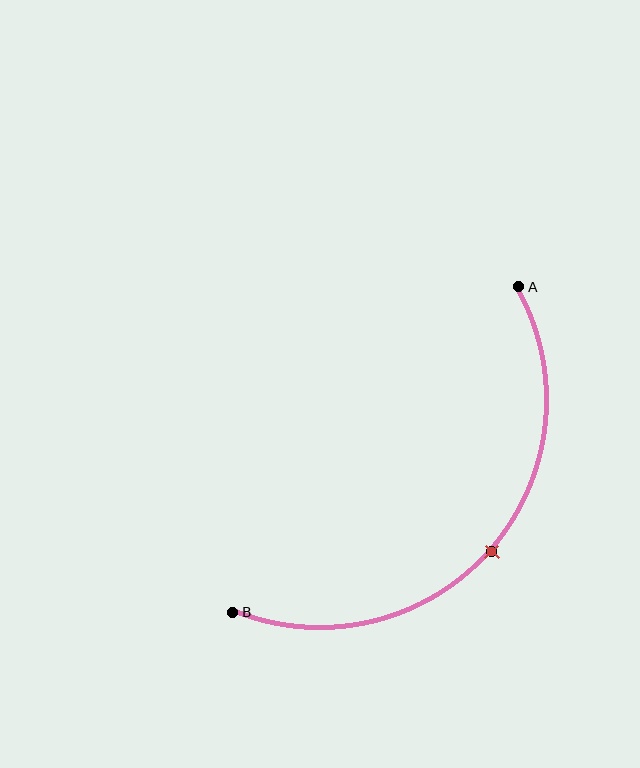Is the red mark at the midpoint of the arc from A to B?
Yes. The red mark lies on the arc at equal arc-length from both A and B — it is the arc midpoint.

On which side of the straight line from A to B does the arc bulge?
The arc bulges below and to the right of the straight line connecting A and B.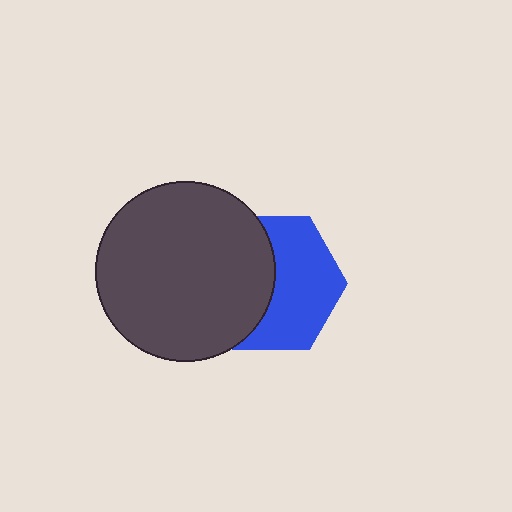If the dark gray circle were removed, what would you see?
You would see the complete blue hexagon.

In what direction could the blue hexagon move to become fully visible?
The blue hexagon could move right. That would shift it out from behind the dark gray circle entirely.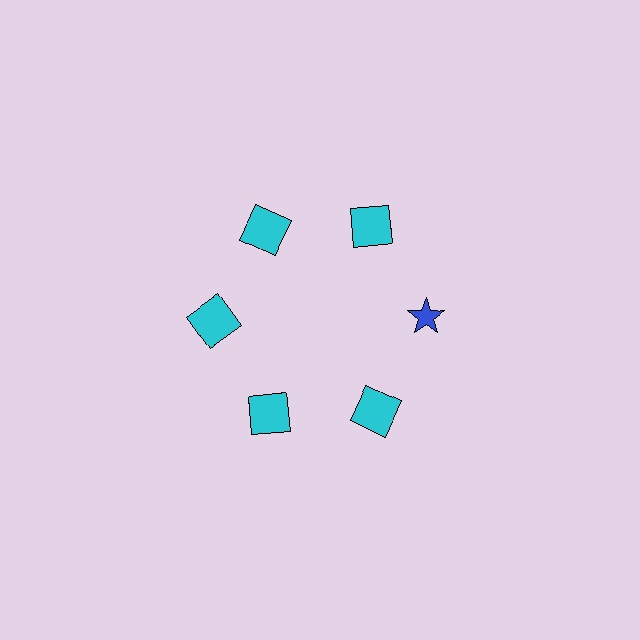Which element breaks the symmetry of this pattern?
The blue star at roughly the 3 o'clock position breaks the symmetry. All other shapes are cyan squares.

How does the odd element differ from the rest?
It differs in both color (blue instead of cyan) and shape (star instead of square).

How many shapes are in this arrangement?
There are 6 shapes arranged in a ring pattern.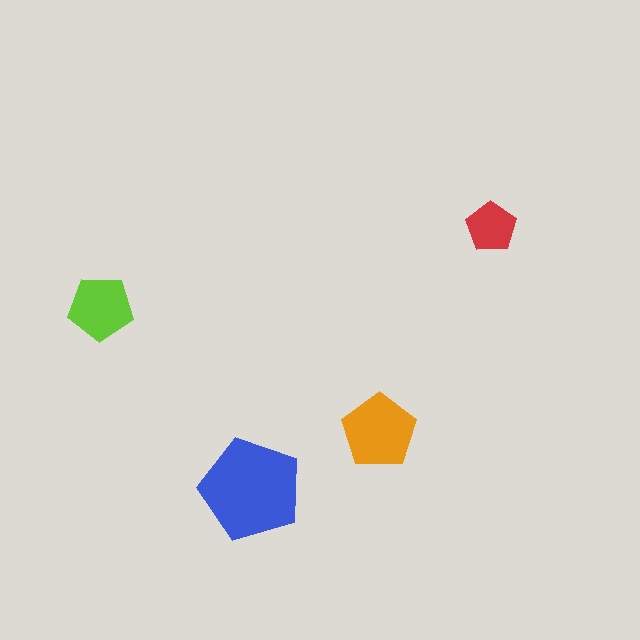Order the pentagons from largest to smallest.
the blue one, the orange one, the lime one, the red one.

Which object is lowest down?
The blue pentagon is bottommost.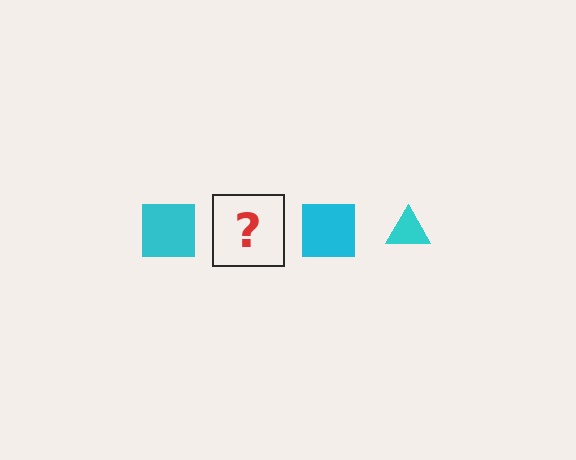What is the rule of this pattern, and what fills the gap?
The rule is that the pattern cycles through square, triangle shapes in cyan. The gap should be filled with a cyan triangle.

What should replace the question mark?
The question mark should be replaced with a cyan triangle.